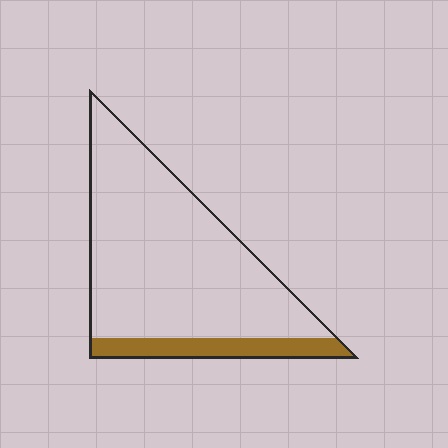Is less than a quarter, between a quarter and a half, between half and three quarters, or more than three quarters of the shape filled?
Less than a quarter.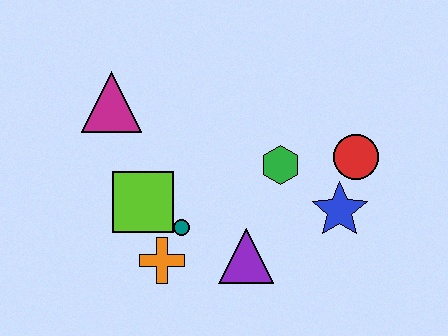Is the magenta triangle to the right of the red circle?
No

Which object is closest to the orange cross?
The teal circle is closest to the orange cross.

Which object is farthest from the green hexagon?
The magenta triangle is farthest from the green hexagon.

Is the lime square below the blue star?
No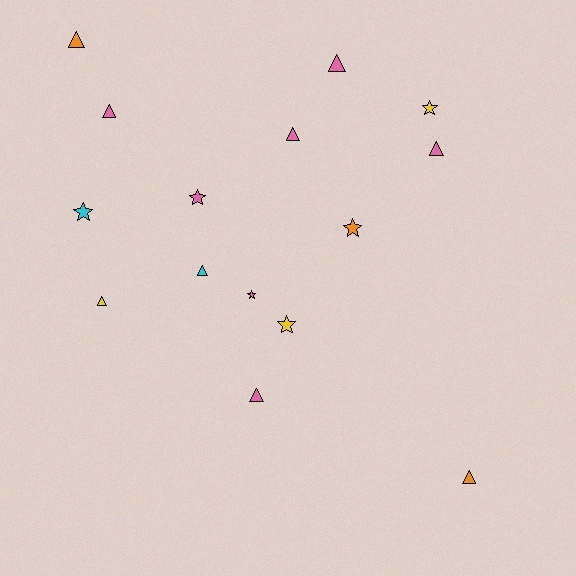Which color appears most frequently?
Pink, with 7 objects.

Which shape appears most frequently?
Triangle, with 9 objects.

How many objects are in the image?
There are 15 objects.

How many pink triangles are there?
There are 5 pink triangles.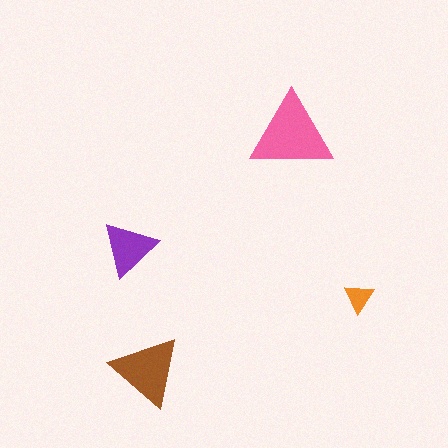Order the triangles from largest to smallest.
the pink one, the brown one, the purple one, the orange one.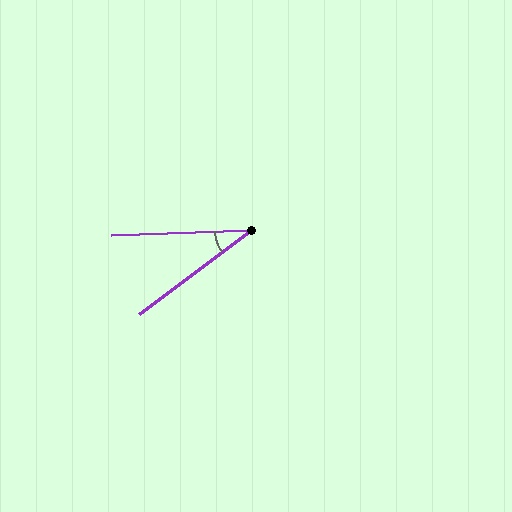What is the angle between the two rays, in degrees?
Approximately 35 degrees.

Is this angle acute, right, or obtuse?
It is acute.